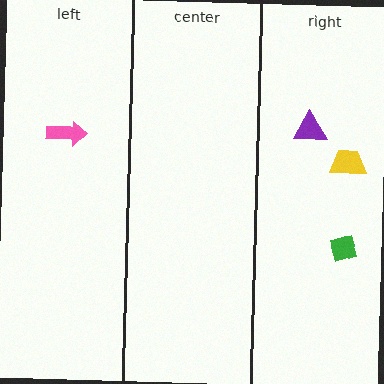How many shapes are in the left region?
1.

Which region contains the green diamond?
The right region.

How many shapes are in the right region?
3.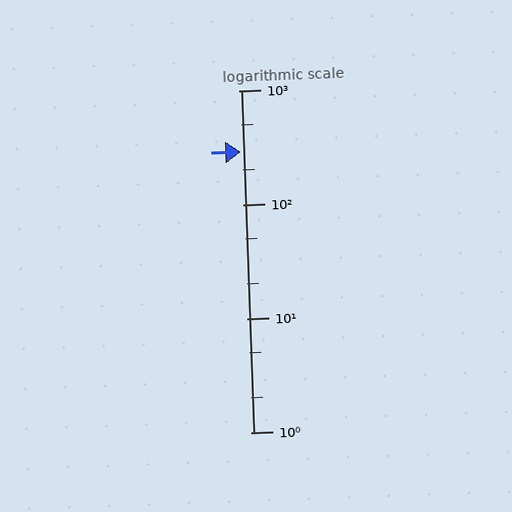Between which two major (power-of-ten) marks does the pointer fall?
The pointer is between 100 and 1000.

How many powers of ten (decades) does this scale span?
The scale spans 3 decades, from 1 to 1000.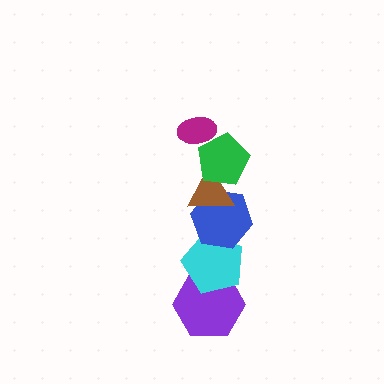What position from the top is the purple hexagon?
The purple hexagon is 6th from the top.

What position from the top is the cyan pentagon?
The cyan pentagon is 5th from the top.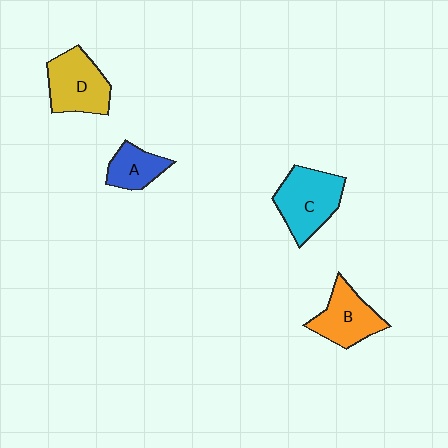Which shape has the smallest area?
Shape A (blue).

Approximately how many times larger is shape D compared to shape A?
Approximately 1.6 times.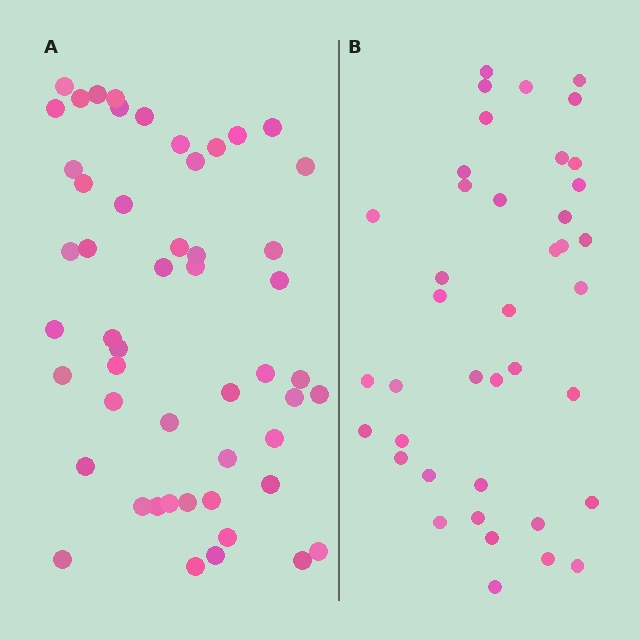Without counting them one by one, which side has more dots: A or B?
Region A (the left region) has more dots.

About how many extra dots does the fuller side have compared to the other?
Region A has roughly 12 or so more dots than region B.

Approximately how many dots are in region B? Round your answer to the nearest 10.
About 40 dots.